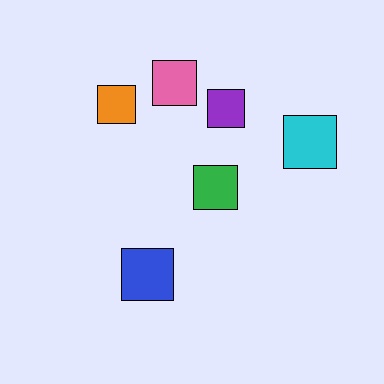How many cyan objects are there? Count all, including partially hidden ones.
There is 1 cyan object.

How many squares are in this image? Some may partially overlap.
There are 6 squares.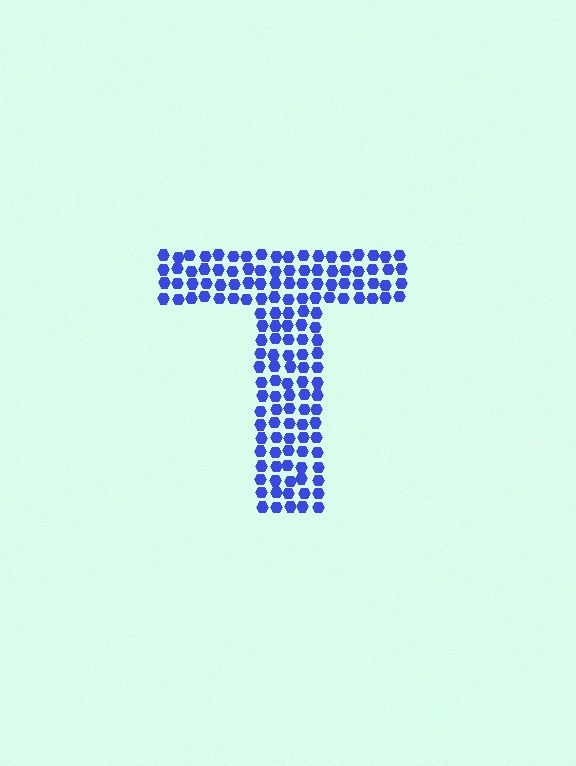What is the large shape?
The large shape is the letter T.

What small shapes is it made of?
It is made of small hexagons.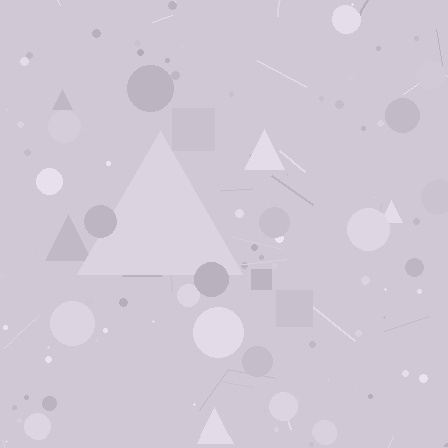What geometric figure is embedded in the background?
A triangle is embedded in the background.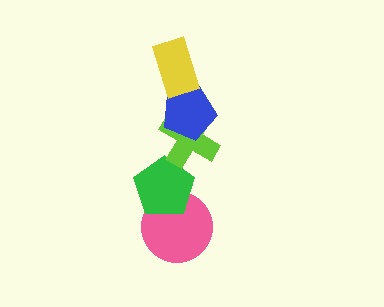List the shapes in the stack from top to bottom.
From top to bottom: the yellow rectangle, the blue pentagon, the lime cross, the green pentagon, the pink circle.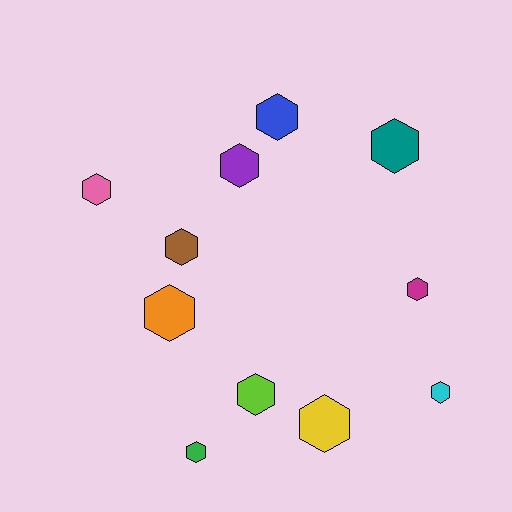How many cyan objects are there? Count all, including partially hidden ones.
There is 1 cyan object.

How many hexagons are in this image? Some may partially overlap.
There are 11 hexagons.